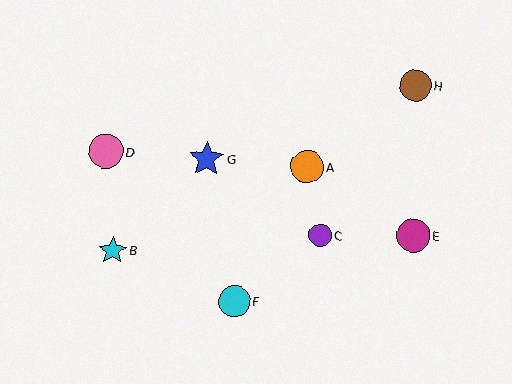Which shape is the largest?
The blue star (labeled G) is the largest.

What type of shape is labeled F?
Shape F is a cyan circle.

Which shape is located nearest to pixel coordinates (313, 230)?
The purple circle (labeled C) at (320, 235) is nearest to that location.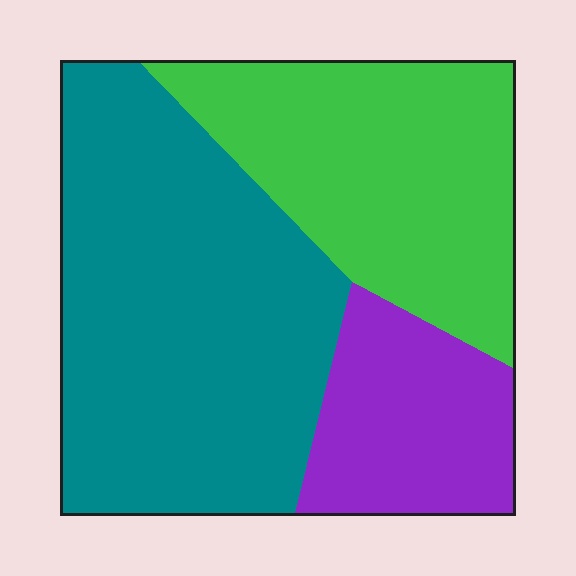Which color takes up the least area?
Purple, at roughly 20%.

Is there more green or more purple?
Green.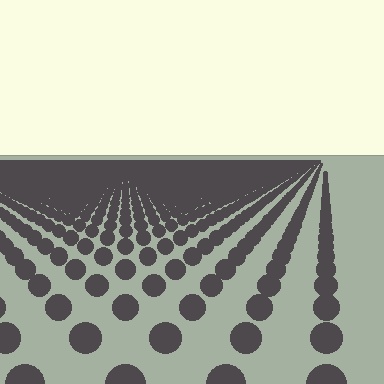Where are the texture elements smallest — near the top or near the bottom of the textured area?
Near the top.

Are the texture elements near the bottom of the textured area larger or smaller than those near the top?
Larger. Near the bottom, elements are closer to the viewer and appear at a bigger on-screen size.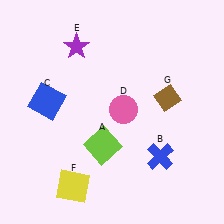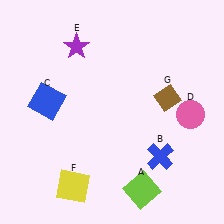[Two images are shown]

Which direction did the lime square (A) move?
The lime square (A) moved down.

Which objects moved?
The objects that moved are: the lime square (A), the pink circle (D).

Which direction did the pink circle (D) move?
The pink circle (D) moved right.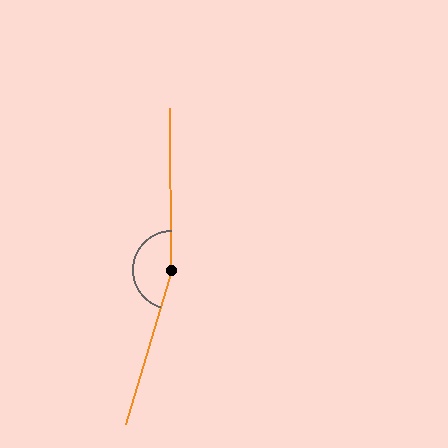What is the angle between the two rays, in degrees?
Approximately 163 degrees.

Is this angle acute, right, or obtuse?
It is obtuse.